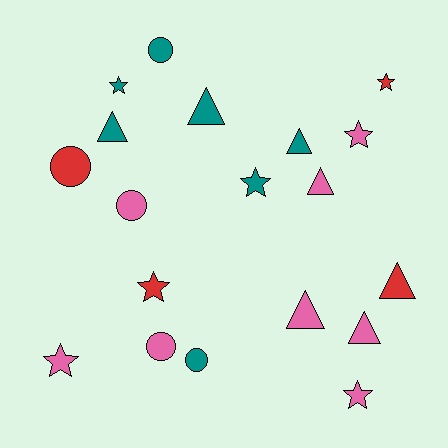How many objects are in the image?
There are 19 objects.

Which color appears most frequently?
Pink, with 8 objects.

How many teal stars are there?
There are 2 teal stars.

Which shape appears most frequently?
Star, with 7 objects.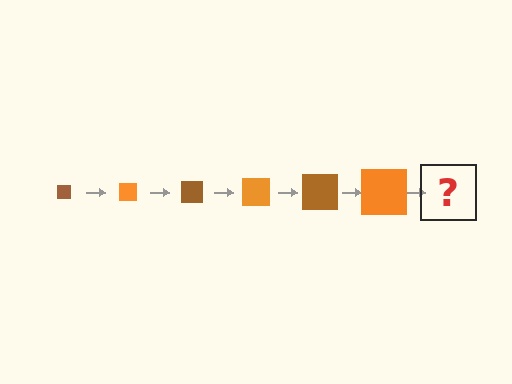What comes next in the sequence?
The next element should be a brown square, larger than the previous one.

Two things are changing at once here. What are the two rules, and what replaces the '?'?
The two rules are that the square grows larger each step and the color cycles through brown and orange. The '?' should be a brown square, larger than the previous one.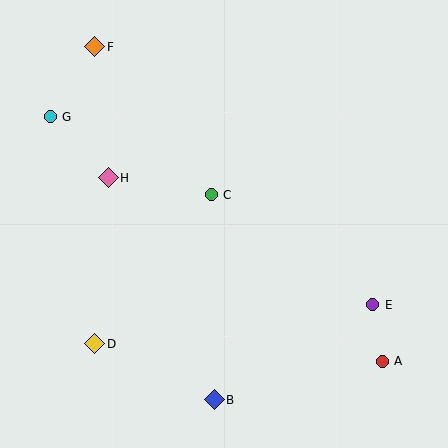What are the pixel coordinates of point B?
Point B is at (214, 400).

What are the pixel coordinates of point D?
Point D is at (95, 344).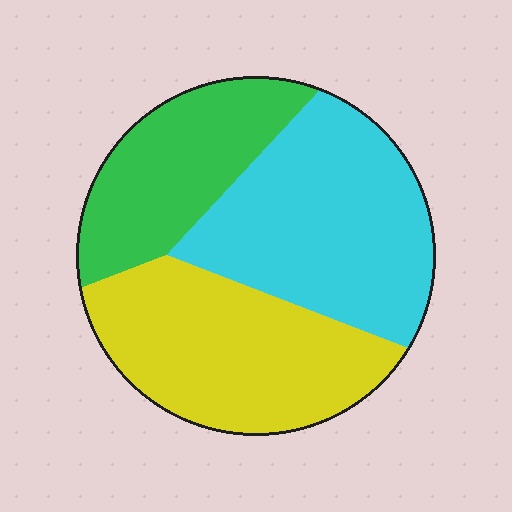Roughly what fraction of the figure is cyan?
Cyan covers 39% of the figure.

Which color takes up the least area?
Green, at roughly 25%.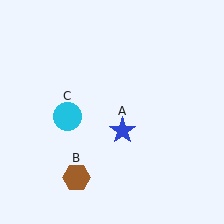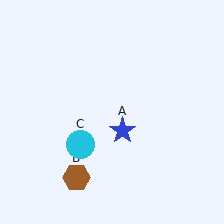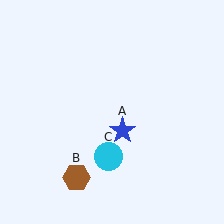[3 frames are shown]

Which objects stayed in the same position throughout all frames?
Blue star (object A) and brown hexagon (object B) remained stationary.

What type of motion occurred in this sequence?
The cyan circle (object C) rotated counterclockwise around the center of the scene.